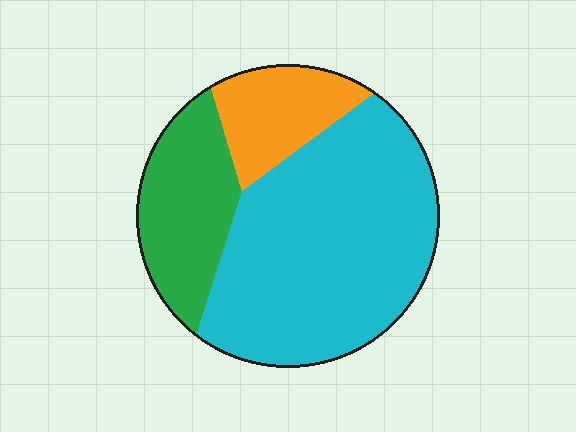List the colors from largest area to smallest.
From largest to smallest: cyan, green, orange.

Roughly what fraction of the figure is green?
Green takes up about one quarter (1/4) of the figure.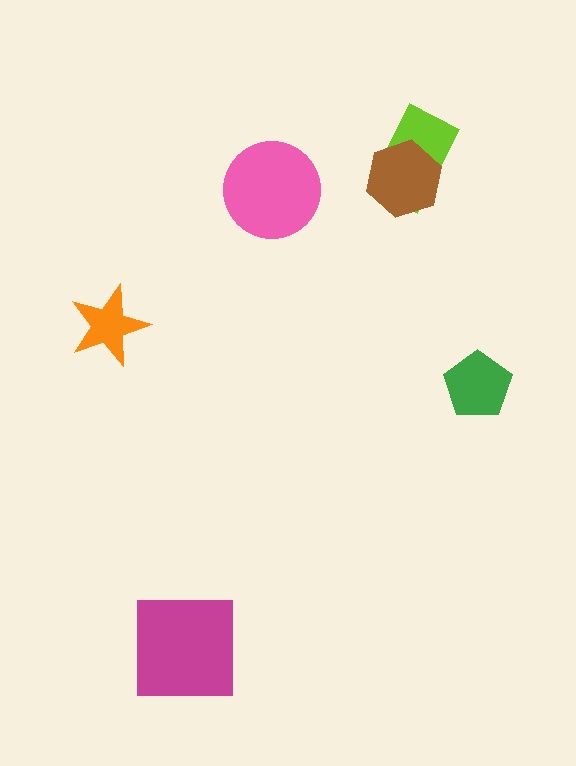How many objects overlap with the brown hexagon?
1 object overlaps with the brown hexagon.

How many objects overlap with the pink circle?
0 objects overlap with the pink circle.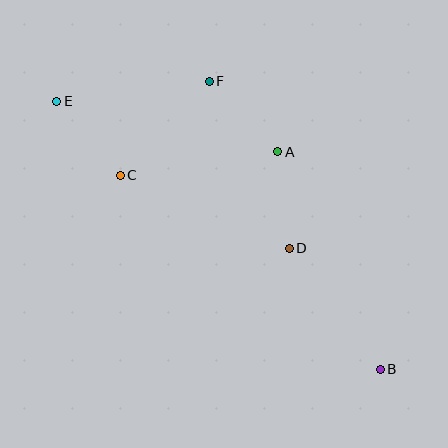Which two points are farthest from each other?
Points B and E are farthest from each other.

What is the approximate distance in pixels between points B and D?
The distance between B and D is approximately 151 pixels.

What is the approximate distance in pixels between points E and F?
The distance between E and F is approximately 154 pixels.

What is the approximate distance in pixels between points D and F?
The distance between D and F is approximately 185 pixels.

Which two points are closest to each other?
Points A and D are closest to each other.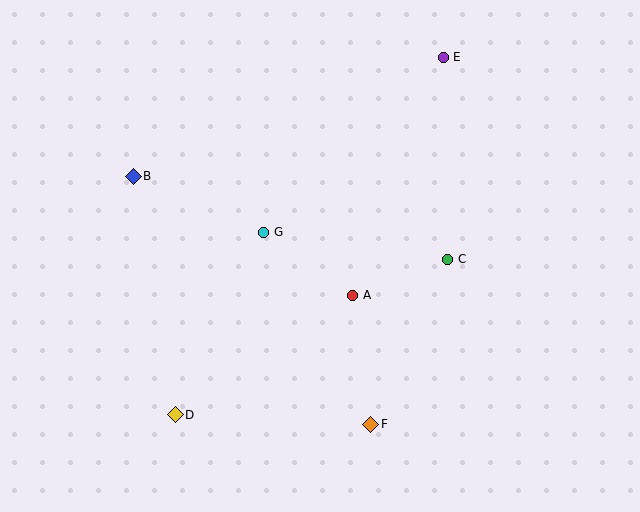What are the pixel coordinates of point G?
Point G is at (264, 232).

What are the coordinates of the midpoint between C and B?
The midpoint between C and B is at (291, 218).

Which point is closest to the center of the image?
Point A at (353, 295) is closest to the center.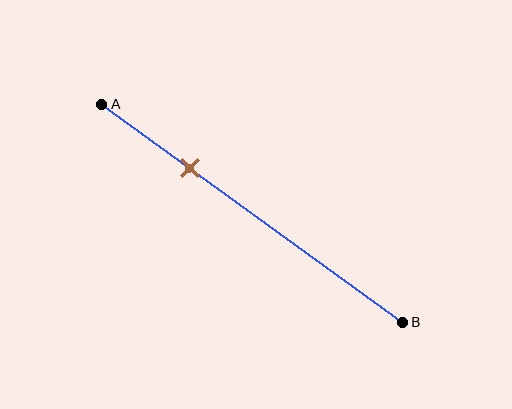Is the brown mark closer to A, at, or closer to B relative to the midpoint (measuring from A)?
The brown mark is closer to point A than the midpoint of segment AB.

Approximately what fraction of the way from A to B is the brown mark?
The brown mark is approximately 30% of the way from A to B.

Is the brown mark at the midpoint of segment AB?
No, the mark is at about 30% from A, not at the 50% midpoint.